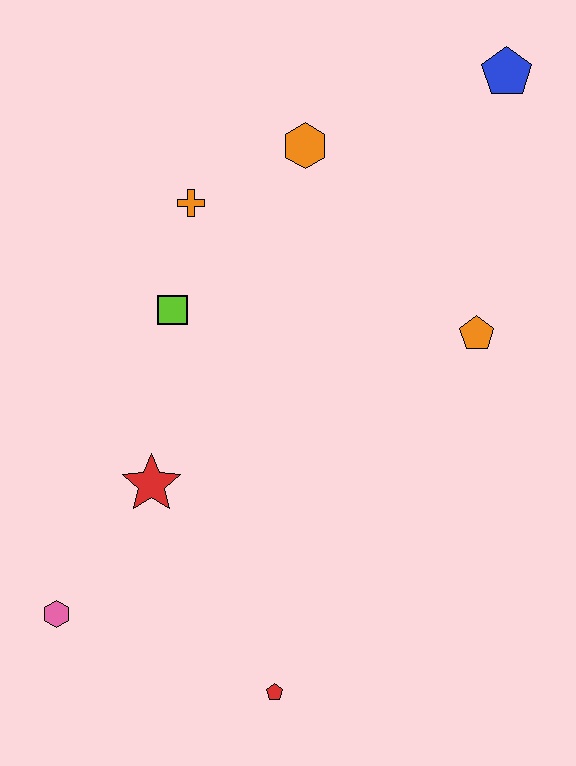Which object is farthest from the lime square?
The blue pentagon is farthest from the lime square.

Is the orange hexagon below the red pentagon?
No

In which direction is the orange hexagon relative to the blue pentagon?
The orange hexagon is to the left of the blue pentagon.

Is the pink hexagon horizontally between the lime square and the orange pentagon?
No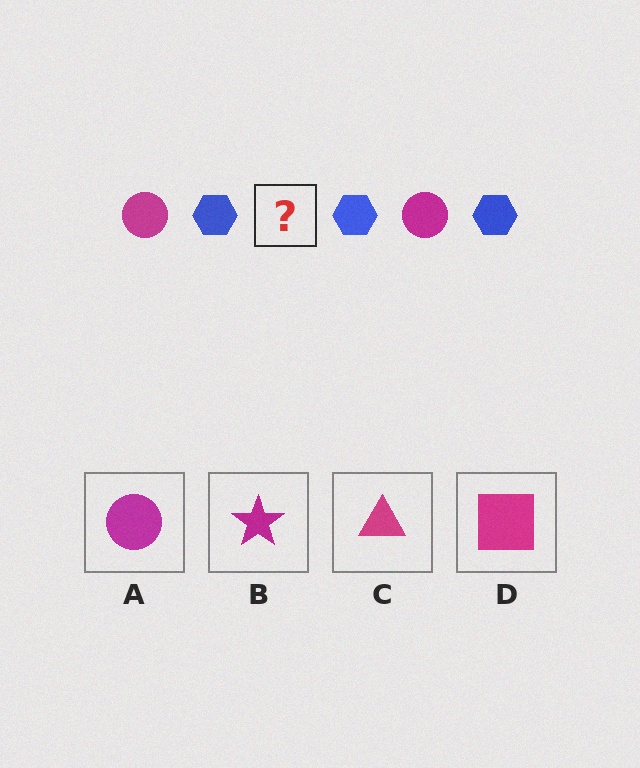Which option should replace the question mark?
Option A.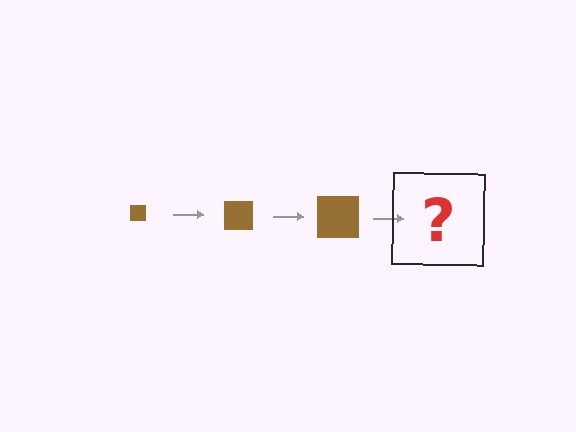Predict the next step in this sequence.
The next step is a brown square, larger than the previous one.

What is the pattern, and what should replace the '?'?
The pattern is that the square gets progressively larger each step. The '?' should be a brown square, larger than the previous one.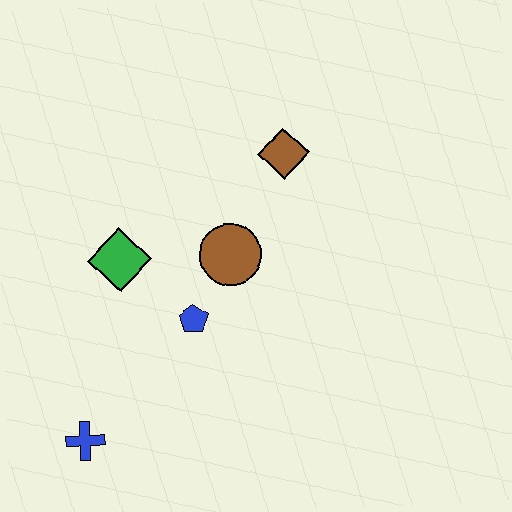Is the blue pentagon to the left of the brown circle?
Yes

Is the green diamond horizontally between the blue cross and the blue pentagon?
Yes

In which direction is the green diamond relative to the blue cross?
The green diamond is above the blue cross.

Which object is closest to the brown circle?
The blue pentagon is closest to the brown circle.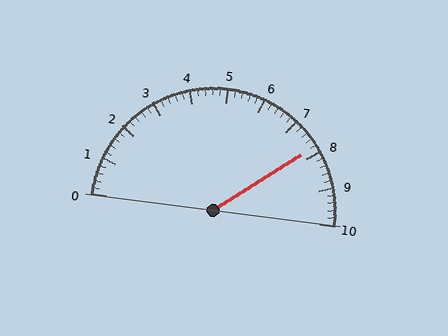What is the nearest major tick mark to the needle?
The nearest major tick mark is 8.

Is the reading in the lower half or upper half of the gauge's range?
The reading is in the upper half of the range (0 to 10).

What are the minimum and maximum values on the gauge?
The gauge ranges from 0 to 10.